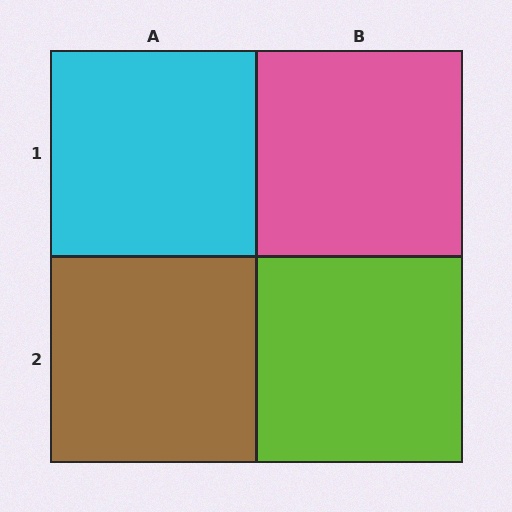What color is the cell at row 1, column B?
Pink.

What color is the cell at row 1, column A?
Cyan.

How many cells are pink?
1 cell is pink.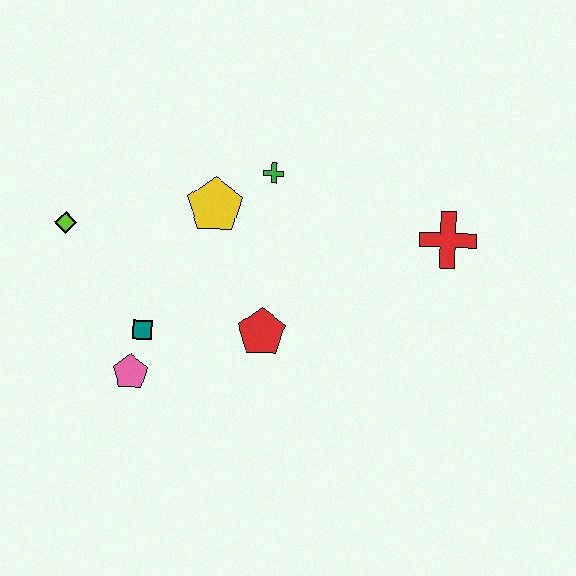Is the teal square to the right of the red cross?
No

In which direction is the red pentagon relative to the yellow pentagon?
The red pentagon is below the yellow pentagon.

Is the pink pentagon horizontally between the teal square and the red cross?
No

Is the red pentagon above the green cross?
No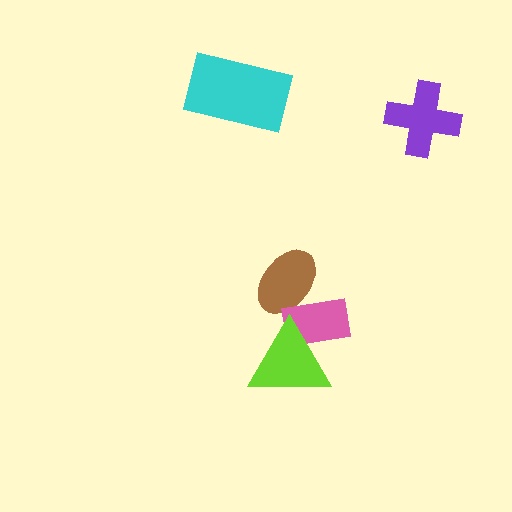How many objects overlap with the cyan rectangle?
0 objects overlap with the cyan rectangle.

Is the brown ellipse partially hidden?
Yes, it is partially covered by another shape.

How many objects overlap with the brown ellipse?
1 object overlaps with the brown ellipse.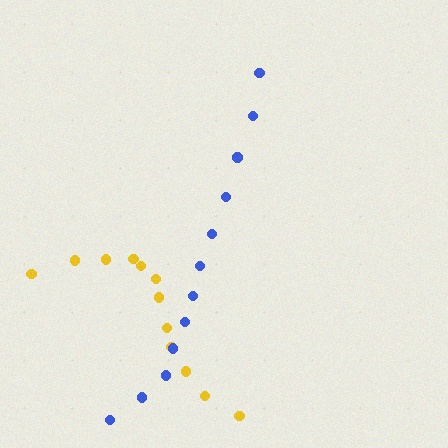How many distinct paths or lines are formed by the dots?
There are 2 distinct paths.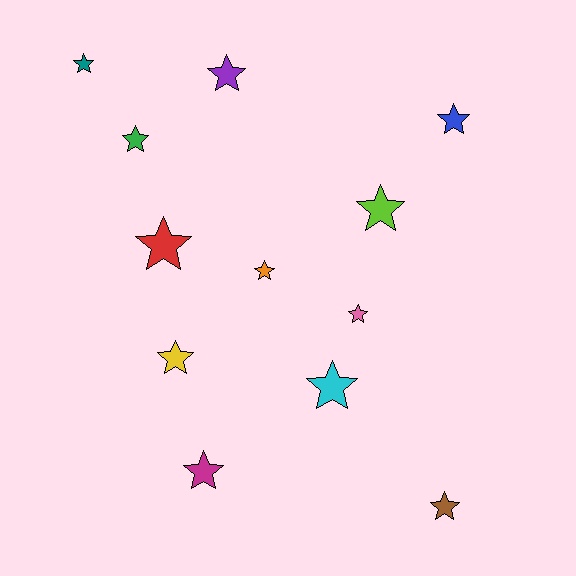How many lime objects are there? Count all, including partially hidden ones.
There is 1 lime object.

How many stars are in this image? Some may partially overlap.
There are 12 stars.